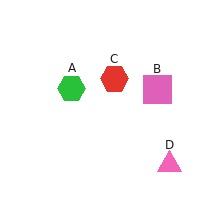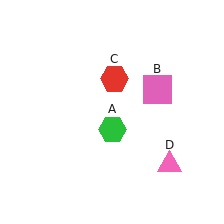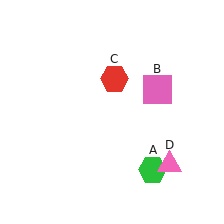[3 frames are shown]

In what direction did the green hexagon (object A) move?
The green hexagon (object A) moved down and to the right.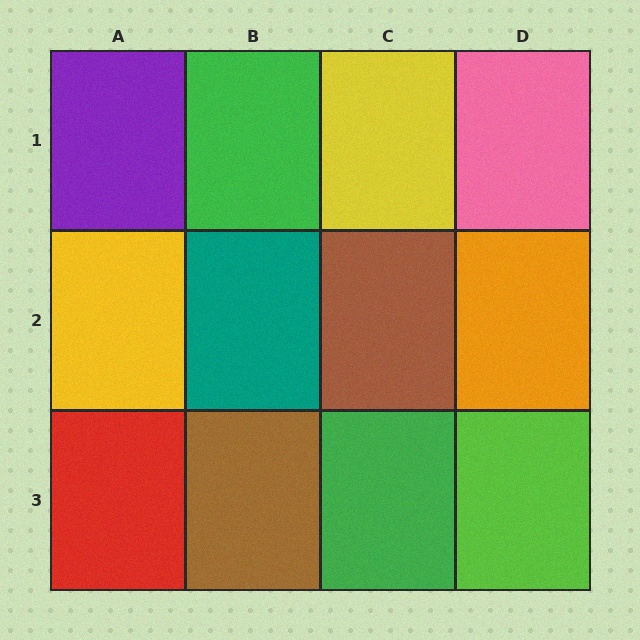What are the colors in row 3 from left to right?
Red, brown, green, lime.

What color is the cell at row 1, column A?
Purple.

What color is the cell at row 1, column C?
Yellow.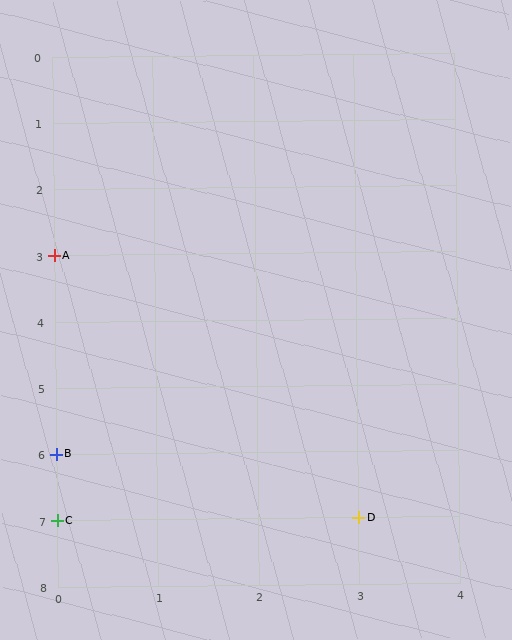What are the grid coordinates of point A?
Point A is at grid coordinates (0, 3).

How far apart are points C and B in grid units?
Points C and B are 1 row apart.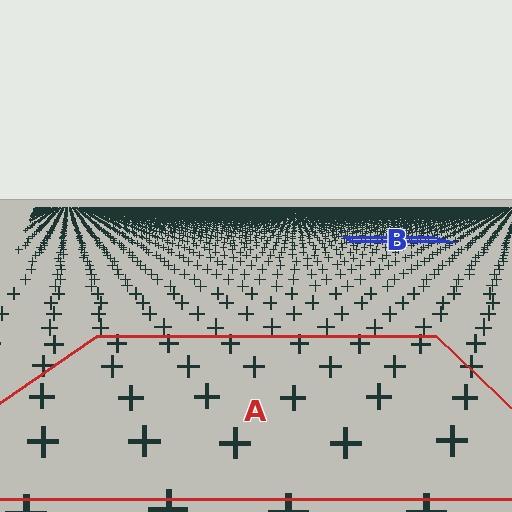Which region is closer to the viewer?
Region A is closer. The texture elements there are larger and more spread out.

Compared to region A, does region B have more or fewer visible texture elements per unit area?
Region B has more texture elements per unit area — they are packed more densely because it is farther away.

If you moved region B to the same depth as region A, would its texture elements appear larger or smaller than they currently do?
They would appear larger. At a closer depth, the same texture elements are projected at a bigger on-screen size.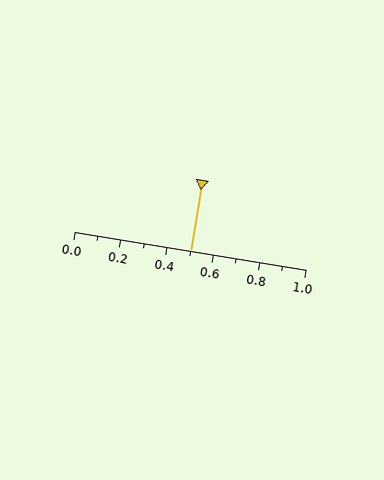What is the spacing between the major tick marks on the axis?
The major ticks are spaced 0.2 apart.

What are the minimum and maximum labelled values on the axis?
The axis runs from 0.0 to 1.0.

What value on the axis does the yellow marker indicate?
The marker indicates approximately 0.5.